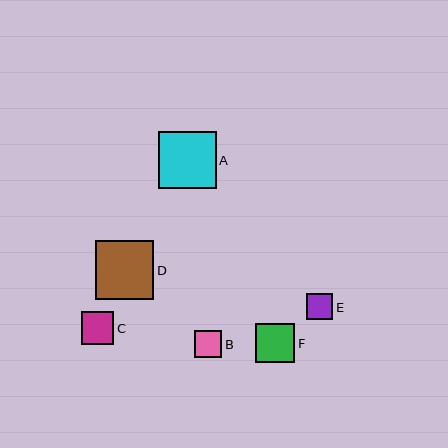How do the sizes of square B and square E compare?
Square B and square E are approximately the same size.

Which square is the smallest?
Square E is the smallest with a size of approximately 26 pixels.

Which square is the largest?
Square D is the largest with a size of approximately 58 pixels.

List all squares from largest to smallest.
From largest to smallest: D, A, F, C, B, E.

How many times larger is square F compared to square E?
Square F is approximately 1.5 times the size of square E.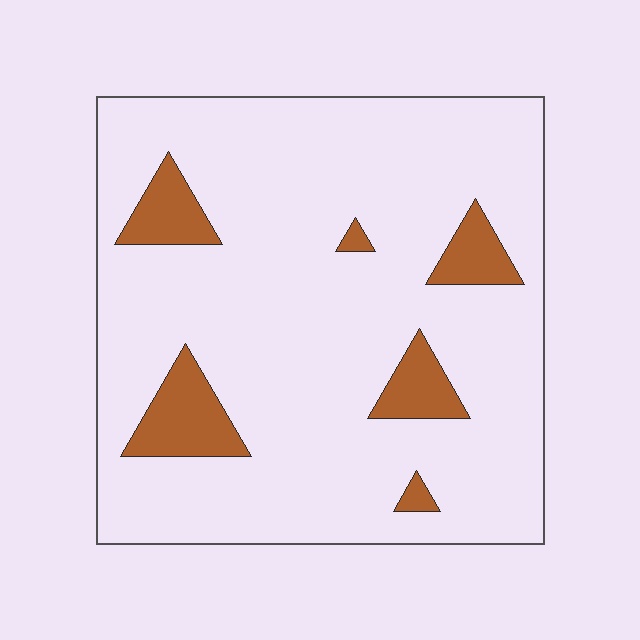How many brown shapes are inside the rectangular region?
6.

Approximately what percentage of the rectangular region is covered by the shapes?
Approximately 10%.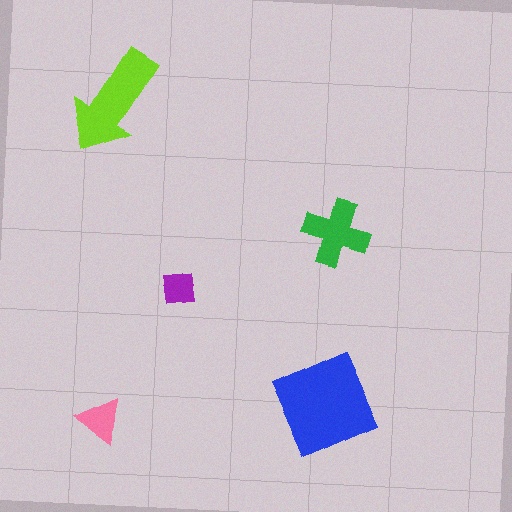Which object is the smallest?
The purple square.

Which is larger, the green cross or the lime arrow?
The lime arrow.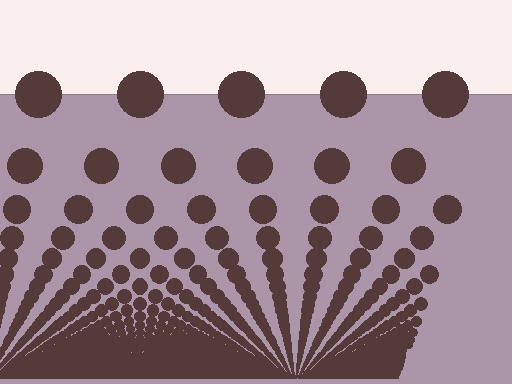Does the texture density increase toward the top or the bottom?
Density increases toward the bottom.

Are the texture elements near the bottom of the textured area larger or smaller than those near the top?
Smaller. The gradient is inverted — elements near the bottom are smaller and denser.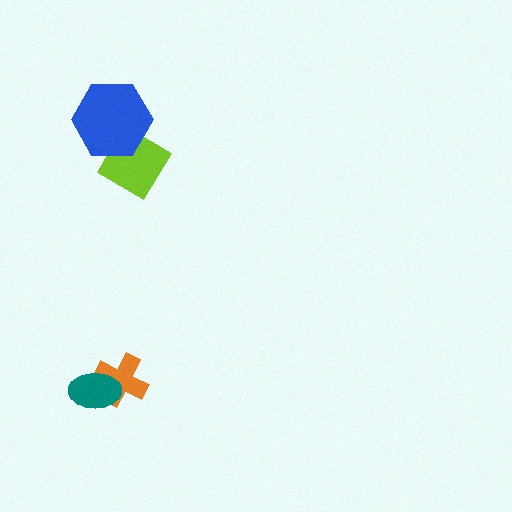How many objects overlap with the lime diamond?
1 object overlaps with the lime diamond.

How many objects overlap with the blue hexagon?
1 object overlaps with the blue hexagon.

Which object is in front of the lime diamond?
The blue hexagon is in front of the lime diamond.